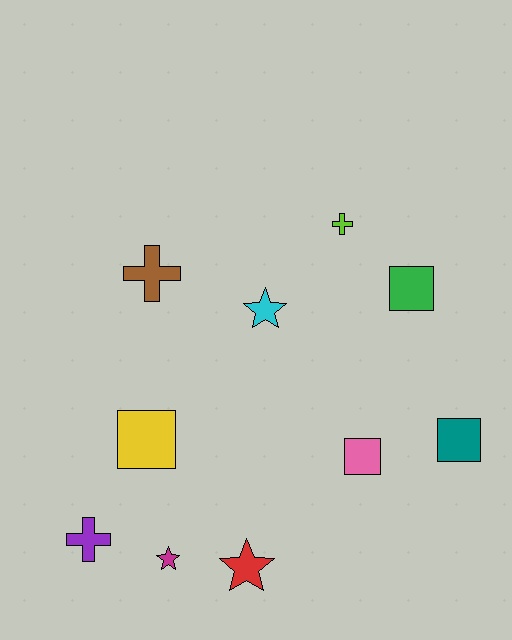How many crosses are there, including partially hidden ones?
There are 3 crosses.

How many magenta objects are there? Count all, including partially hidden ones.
There is 1 magenta object.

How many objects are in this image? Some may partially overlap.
There are 10 objects.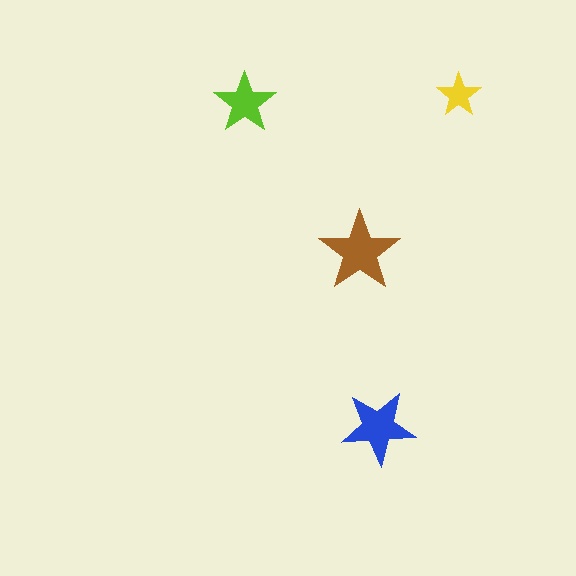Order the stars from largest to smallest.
the brown one, the blue one, the lime one, the yellow one.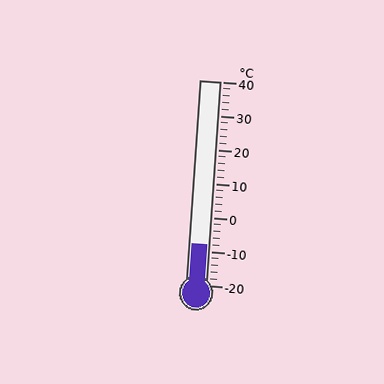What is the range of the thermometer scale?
The thermometer scale ranges from -20°C to 40°C.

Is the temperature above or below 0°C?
The temperature is below 0°C.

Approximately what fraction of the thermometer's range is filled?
The thermometer is filled to approximately 20% of its range.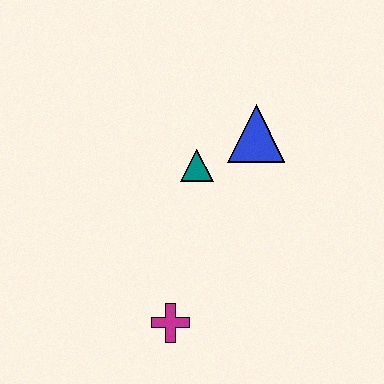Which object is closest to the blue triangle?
The teal triangle is closest to the blue triangle.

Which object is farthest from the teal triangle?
The magenta cross is farthest from the teal triangle.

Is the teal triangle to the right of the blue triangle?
No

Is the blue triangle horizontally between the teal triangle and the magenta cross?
No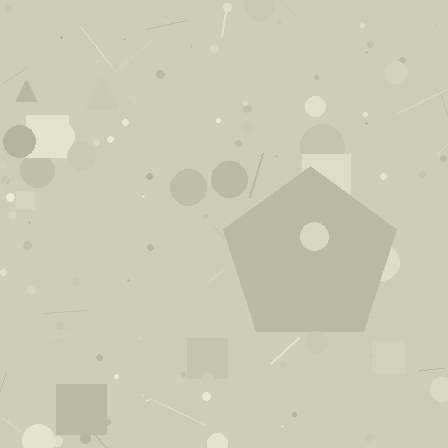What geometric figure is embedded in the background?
A pentagon is embedded in the background.